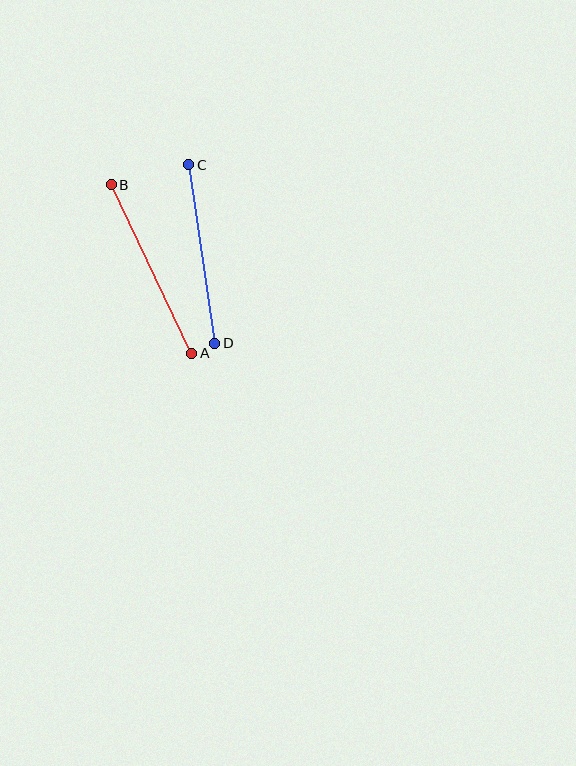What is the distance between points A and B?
The distance is approximately 187 pixels.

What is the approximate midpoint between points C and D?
The midpoint is at approximately (202, 254) pixels.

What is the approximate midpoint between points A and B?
The midpoint is at approximately (151, 269) pixels.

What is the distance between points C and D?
The distance is approximately 180 pixels.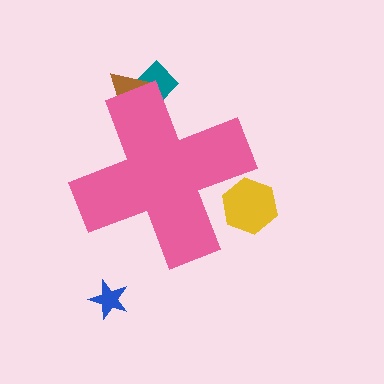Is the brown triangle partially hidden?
Yes, the brown triangle is partially hidden behind the pink cross.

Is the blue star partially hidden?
No, the blue star is fully visible.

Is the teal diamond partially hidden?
Yes, the teal diamond is partially hidden behind the pink cross.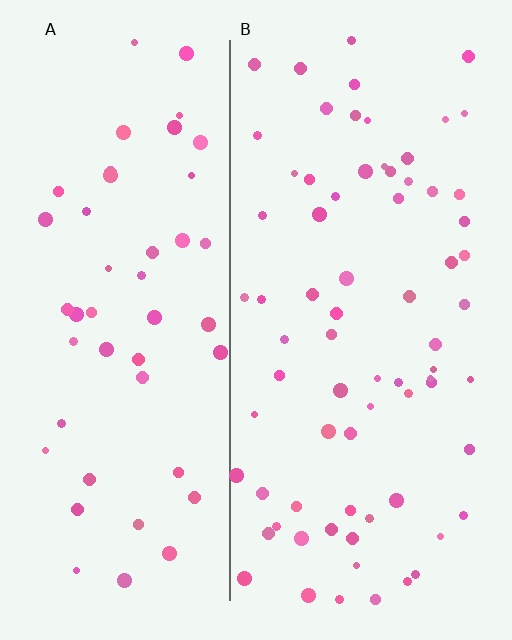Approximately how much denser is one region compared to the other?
Approximately 1.5× — region B over region A.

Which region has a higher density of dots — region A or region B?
B (the right).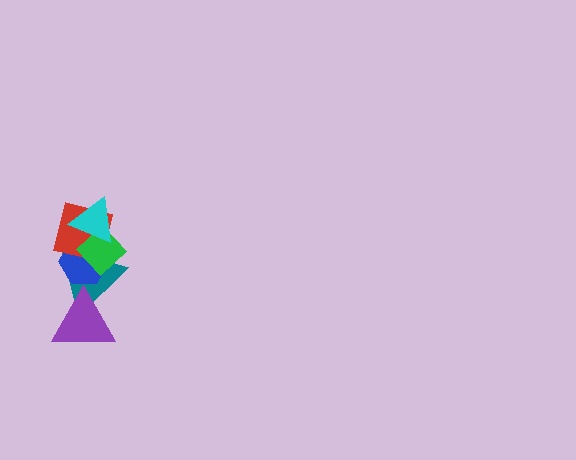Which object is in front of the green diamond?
The cyan triangle is in front of the green diamond.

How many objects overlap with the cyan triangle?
4 objects overlap with the cyan triangle.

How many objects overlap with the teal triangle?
5 objects overlap with the teal triangle.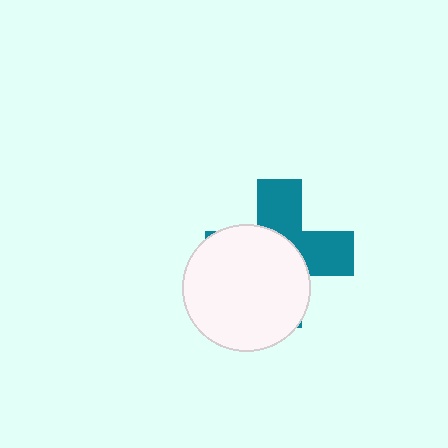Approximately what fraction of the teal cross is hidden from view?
Roughly 58% of the teal cross is hidden behind the white circle.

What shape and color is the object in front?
The object in front is a white circle.